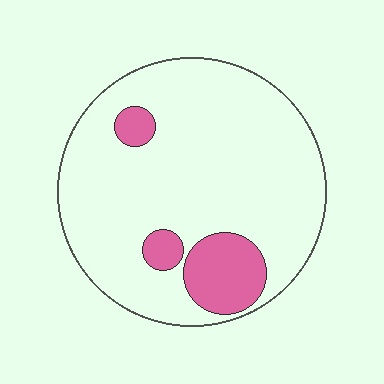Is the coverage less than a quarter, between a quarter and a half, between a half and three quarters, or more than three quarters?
Less than a quarter.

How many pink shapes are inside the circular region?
3.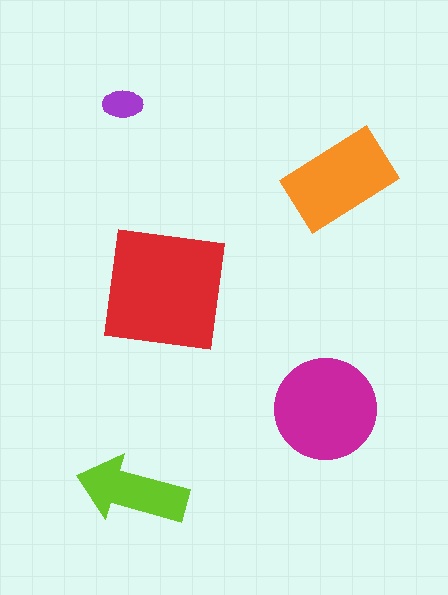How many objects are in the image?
There are 5 objects in the image.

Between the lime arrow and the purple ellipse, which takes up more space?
The lime arrow.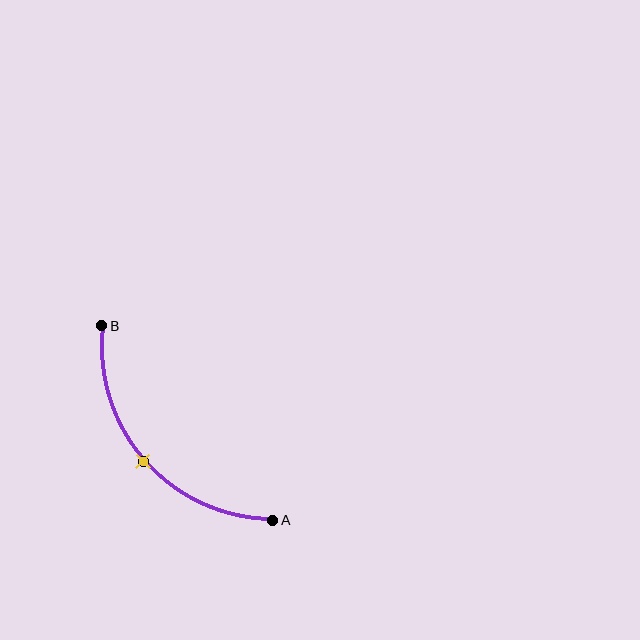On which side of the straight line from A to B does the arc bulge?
The arc bulges below and to the left of the straight line connecting A and B.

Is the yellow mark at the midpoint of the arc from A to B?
Yes. The yellow mark lies on the arc at equal arc-length from both A and B — it is the arc midpoint.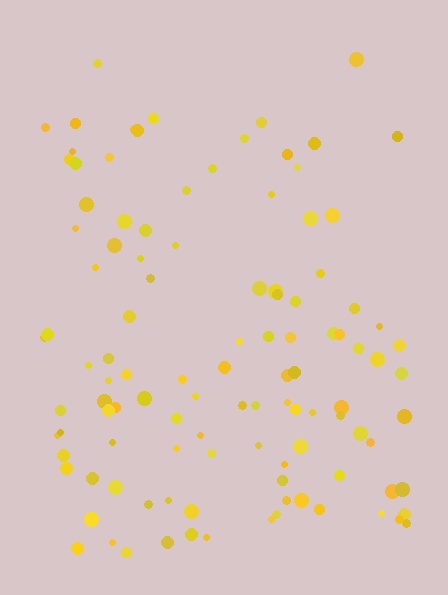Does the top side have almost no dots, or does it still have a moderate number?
Still a moderate number, just noticeably fewer than the bottom.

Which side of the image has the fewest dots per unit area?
The top.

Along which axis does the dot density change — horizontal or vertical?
Vertical.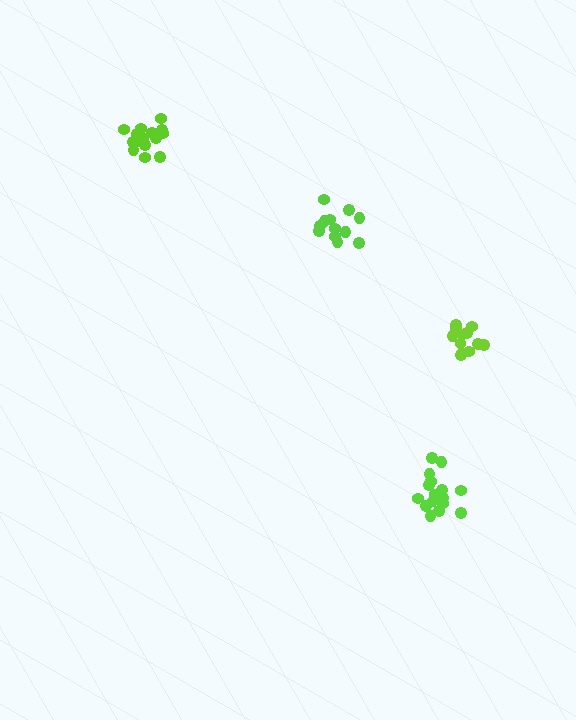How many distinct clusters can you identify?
There are 4 distinct clusters.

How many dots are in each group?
Group 1: 12 dots, Group 2: 16 dots, Group 3: 12 dots, Group 4: 15 dots (55 total).